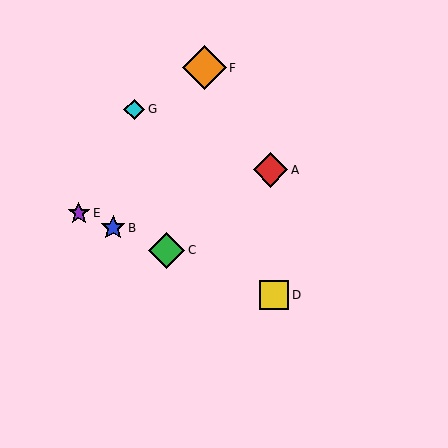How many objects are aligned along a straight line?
4 objects (B, C, D, E) are aligned along a straight line.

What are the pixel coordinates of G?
Object G is at (134, 109).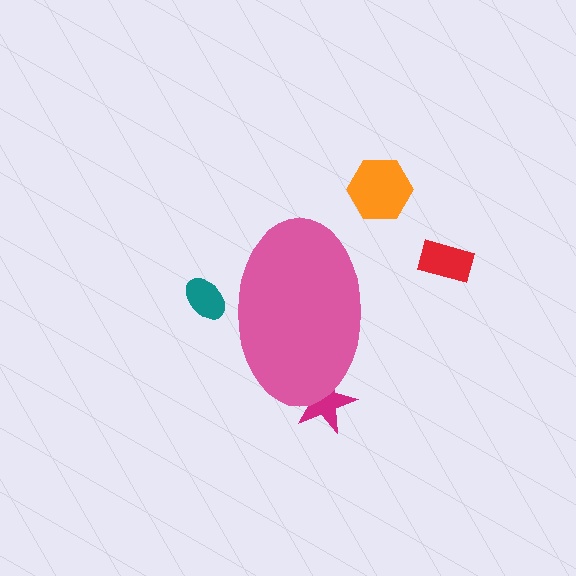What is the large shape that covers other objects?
A pink ellipse.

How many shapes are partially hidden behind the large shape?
2 shapes are partially hidden.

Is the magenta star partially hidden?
Yes, the magenta star is partially hidden behind the pink ellipse.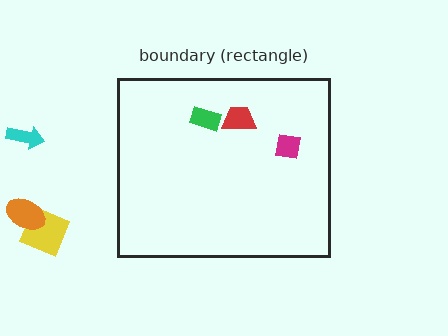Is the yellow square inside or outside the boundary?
Outside.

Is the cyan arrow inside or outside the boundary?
Outside.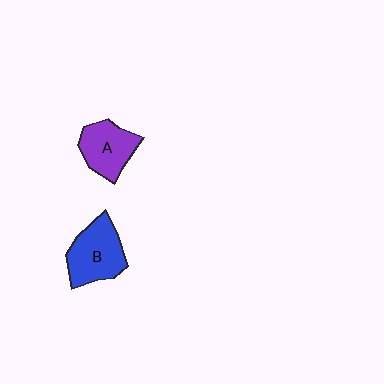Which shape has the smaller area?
Shape A (purple).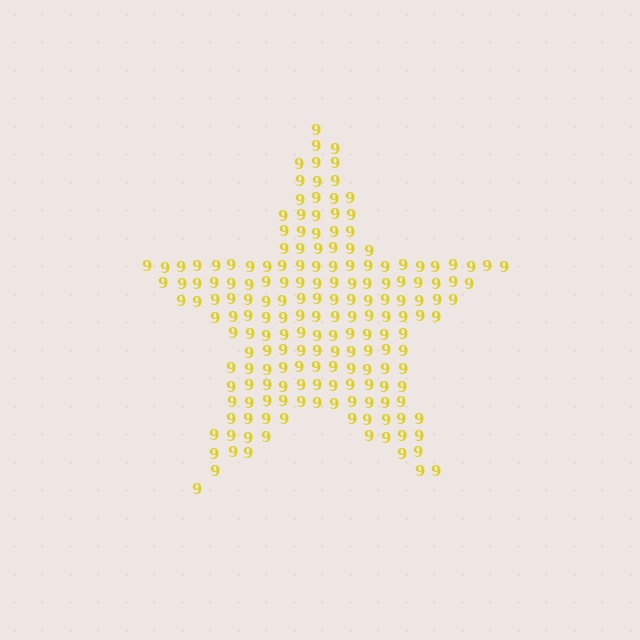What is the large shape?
The large shape is a star.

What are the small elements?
The small elements are digit 9's.